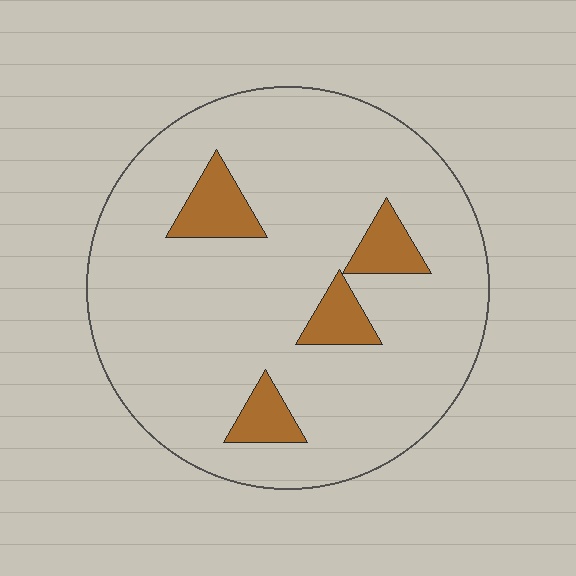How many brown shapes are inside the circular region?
4.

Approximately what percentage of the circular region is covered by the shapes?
Approximately 10%.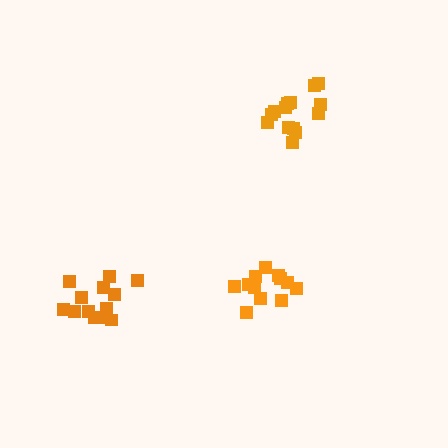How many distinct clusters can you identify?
There are 3 distinct clusters.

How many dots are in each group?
Group 1: 13 dots, Group 2: 15 dots, Group 3: 13 dots (41 total).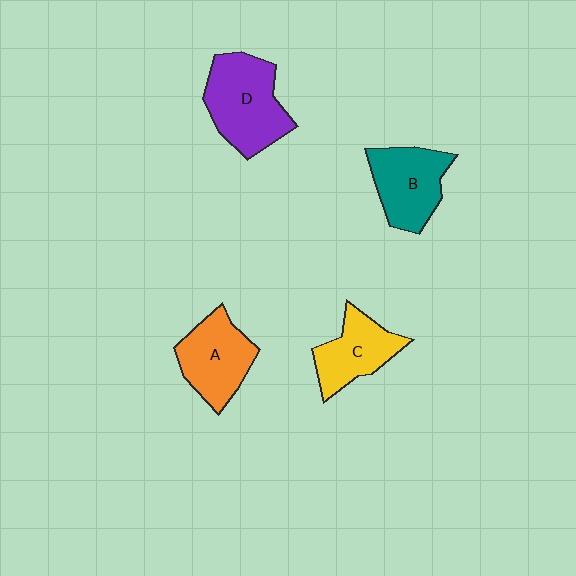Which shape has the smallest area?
Shape C (yellow).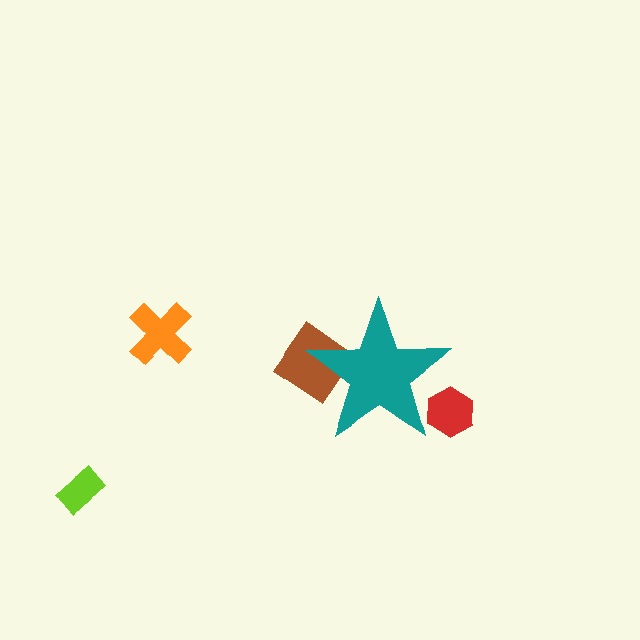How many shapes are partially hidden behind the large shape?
2 shapes are partially hidden.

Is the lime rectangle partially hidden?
No, the lime rectangle is fully visible.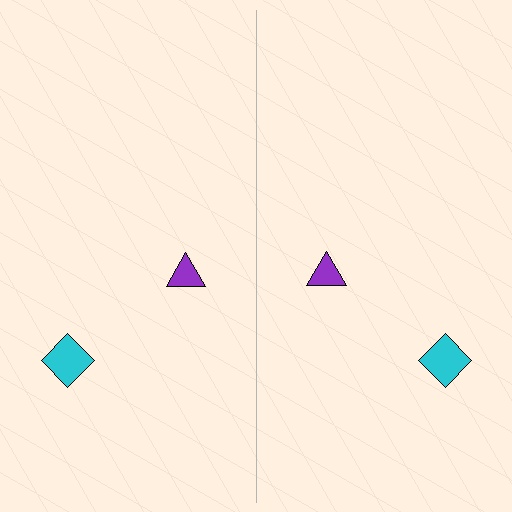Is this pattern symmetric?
Yes, this pattern has bilateral (reflection) symmetry.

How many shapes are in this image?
There are 4 shapes in this image.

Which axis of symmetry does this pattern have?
The pattern has a vertical axis of symmetry running through the center of the image.